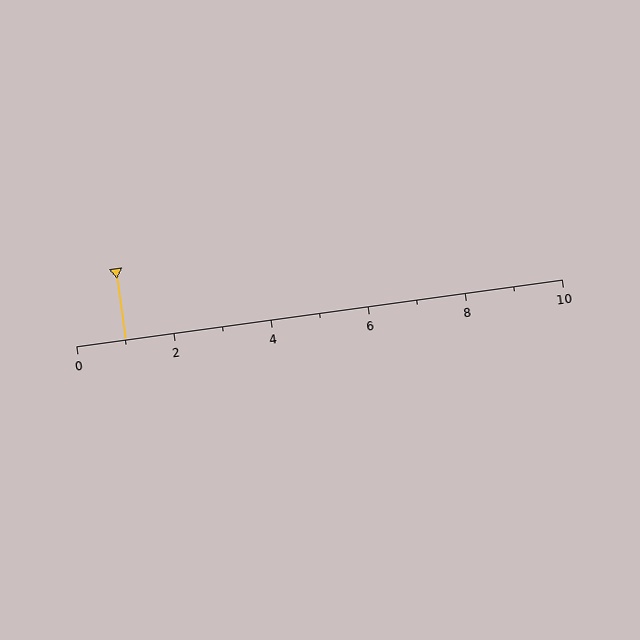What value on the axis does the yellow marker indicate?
The marker indicates approximately 1.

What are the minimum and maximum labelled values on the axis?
The axis runs from 0 to 10.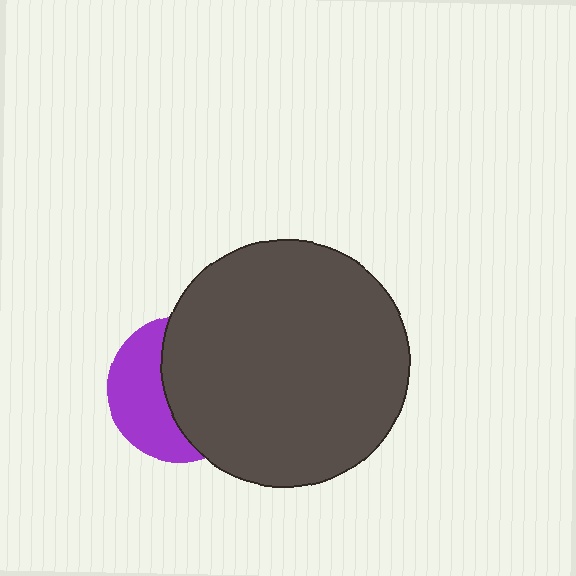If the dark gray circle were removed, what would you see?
You would see the complete purple circle.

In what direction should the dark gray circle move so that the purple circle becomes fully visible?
The dark gray circle should move right. That is the shortest direction to clear the overlap and leave the purple circle fully visible.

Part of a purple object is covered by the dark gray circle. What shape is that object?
It is a circle.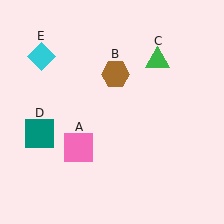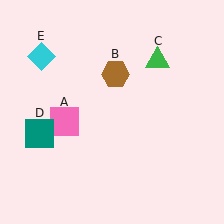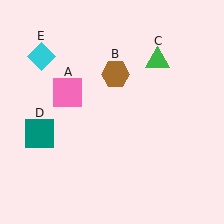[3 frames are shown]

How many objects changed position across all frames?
1 object changed position: pink square (object A).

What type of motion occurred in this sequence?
The pink square (object A) rotated clockwise around the center of the scene.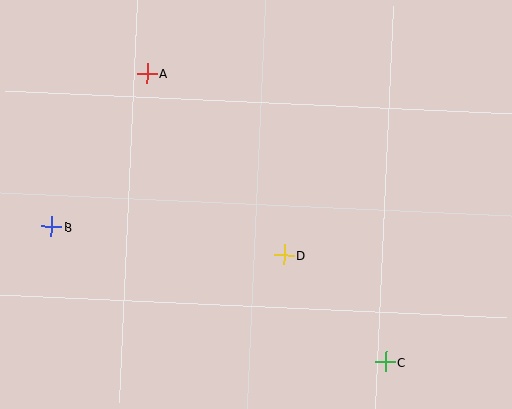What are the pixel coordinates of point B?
Point B is at (52, 226).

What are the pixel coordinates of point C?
Point C is at (385, 362).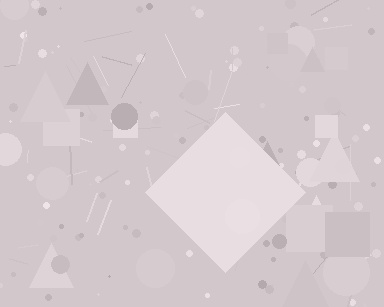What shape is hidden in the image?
A diamond is hidden in the image.